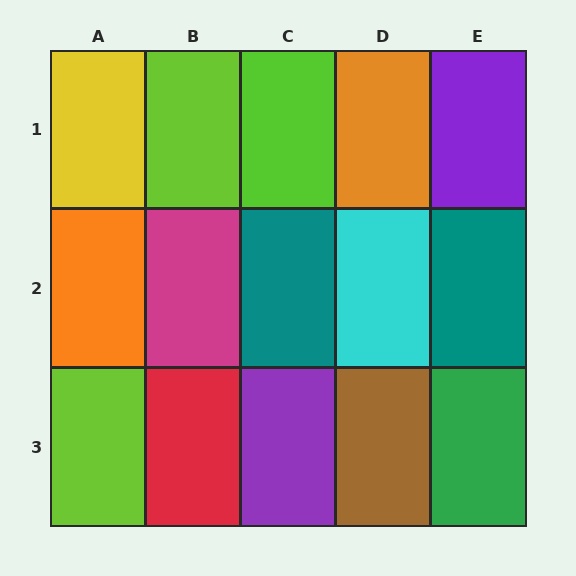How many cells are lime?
3 cells are lime.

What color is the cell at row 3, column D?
Brown.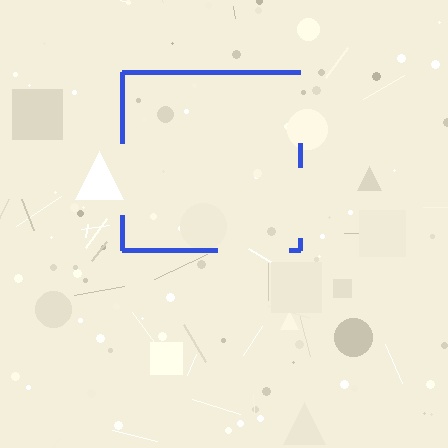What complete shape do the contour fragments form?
The contour fragments form a square.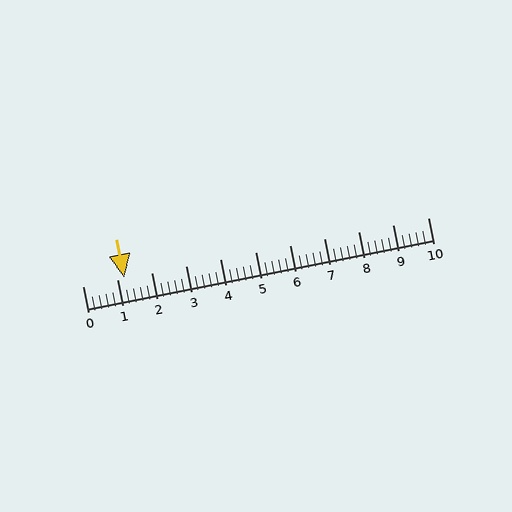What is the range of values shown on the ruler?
The ruler shows values from 0 to 10.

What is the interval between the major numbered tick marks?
The major tick marks are spaced 1 units apart.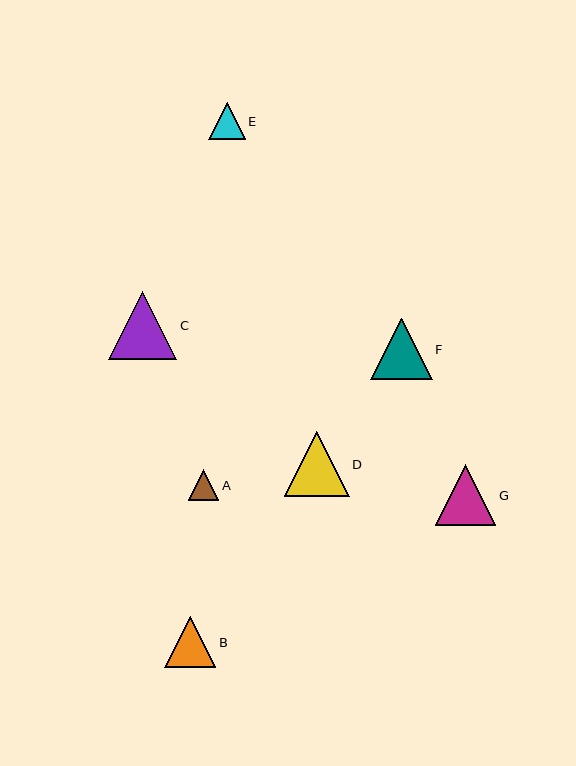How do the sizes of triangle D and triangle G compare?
Triangle D and triangle G are approximately the same size.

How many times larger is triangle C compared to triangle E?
Triangle C is approximately 1.9 times the size of triangle E.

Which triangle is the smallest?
Triangle A is the smallest with a size of approximately 31 pixels.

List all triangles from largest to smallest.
From largest to smallest: C, D, F, G, B, E, A.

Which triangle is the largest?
Triangle C is the largest with a size of approximately 68 pixels.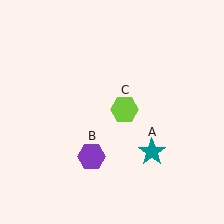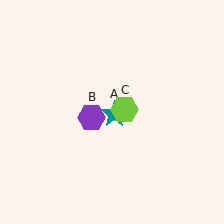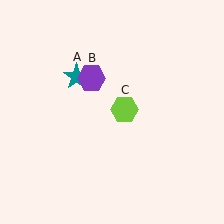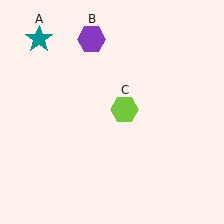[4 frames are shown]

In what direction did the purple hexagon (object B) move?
The purple hexagon (object B) moved up.